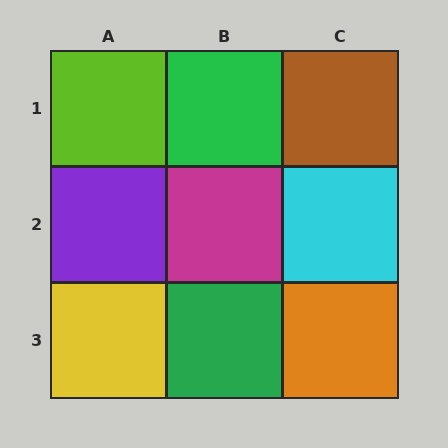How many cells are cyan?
1 cell is cyan.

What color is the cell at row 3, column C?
Orange.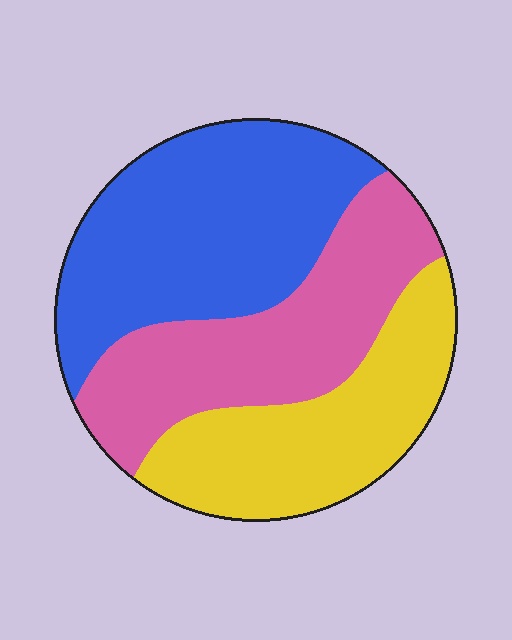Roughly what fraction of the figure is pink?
Pink takes up about one third (1/3) of the figure.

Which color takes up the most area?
Blue, at roughly 40%.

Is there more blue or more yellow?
Blue.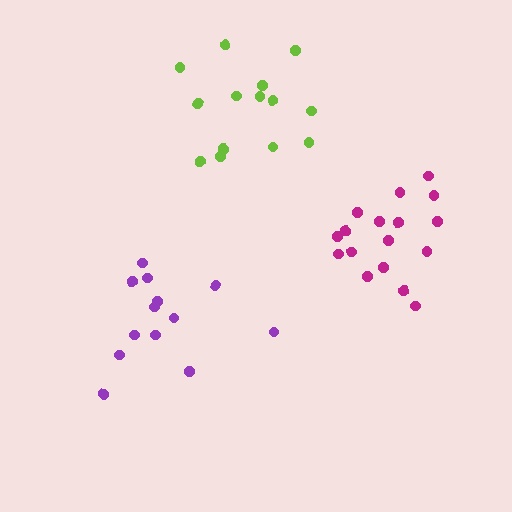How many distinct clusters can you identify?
There are 3 distinct clusters.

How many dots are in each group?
Group 1: 13 dots, Group 2: 14 dots, Group 3: 17 dots (44 total).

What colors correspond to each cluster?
The clusters are colored: purple, lime, magenta.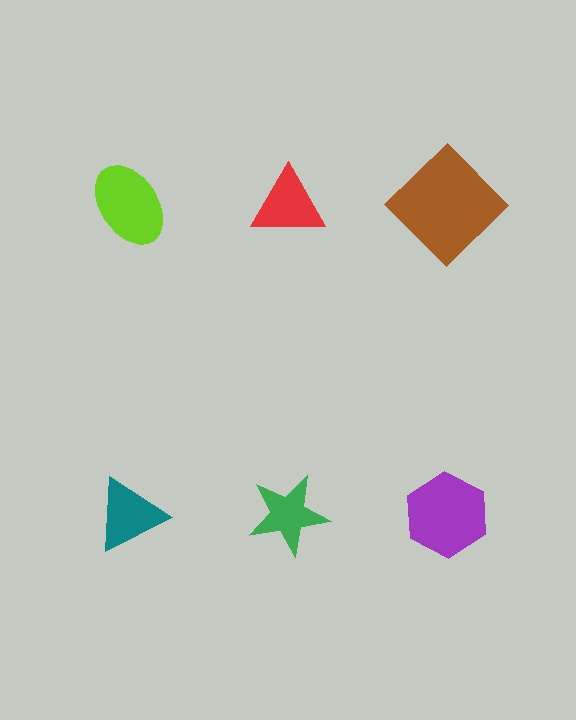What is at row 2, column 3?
A purple hexagon.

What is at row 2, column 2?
A green star.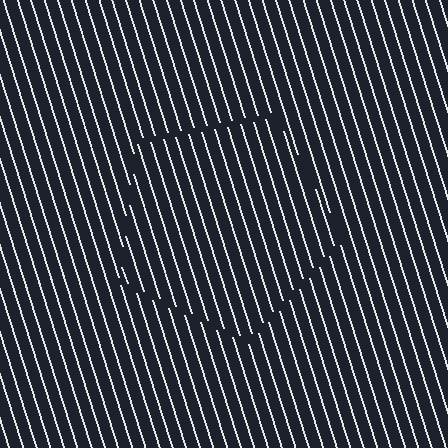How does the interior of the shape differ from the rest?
The interior of the shape contains the same grating, shifted by half a period — the contour is defined by the phase discontinuity where line-ends from the inner and outer gratings abut.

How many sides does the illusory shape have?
5 sides — the line-ends trace a pentagon.